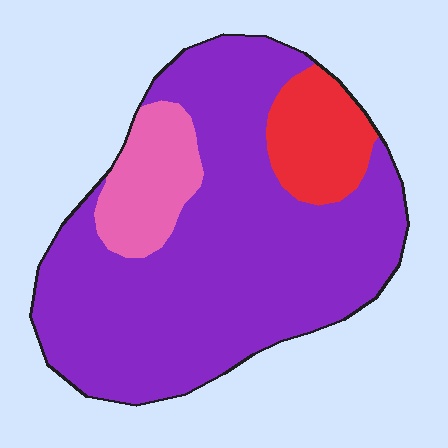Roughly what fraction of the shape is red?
Red covers roughly 10% of the shape.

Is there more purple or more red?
Purple.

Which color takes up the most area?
Purple, at roughly 75%.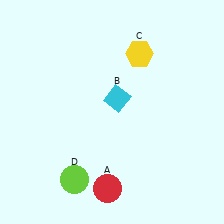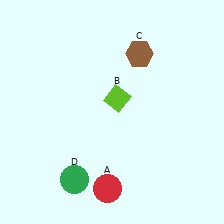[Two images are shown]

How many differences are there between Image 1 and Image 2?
There are 3 differences between the two images.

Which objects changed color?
B changed from cyan to lime. C changed from yellow to brown. D changed from lime to green.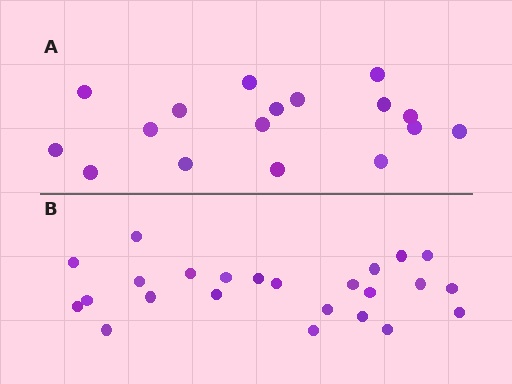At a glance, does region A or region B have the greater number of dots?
Region B (the bottom region) has more dots.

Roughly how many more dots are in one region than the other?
Region B has roughly 8 or so more dots than region A.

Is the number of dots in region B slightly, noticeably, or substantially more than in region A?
Region B has noticeably more, but not dramatically so. The ratio is roughly 1.4 to 1.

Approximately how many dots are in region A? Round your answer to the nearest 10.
About 20 dots. (The exact count is 17, which rounds to 20.)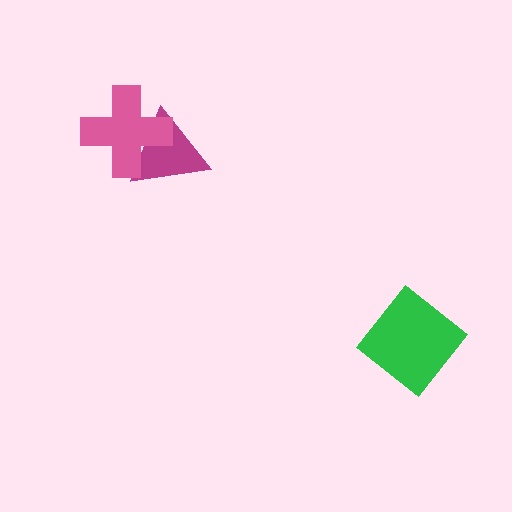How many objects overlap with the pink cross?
1 object overlaps with the pink cross.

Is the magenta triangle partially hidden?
Yes, it is partially covered by another shape.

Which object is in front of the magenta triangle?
The pink cross is in front of the magenta triangle.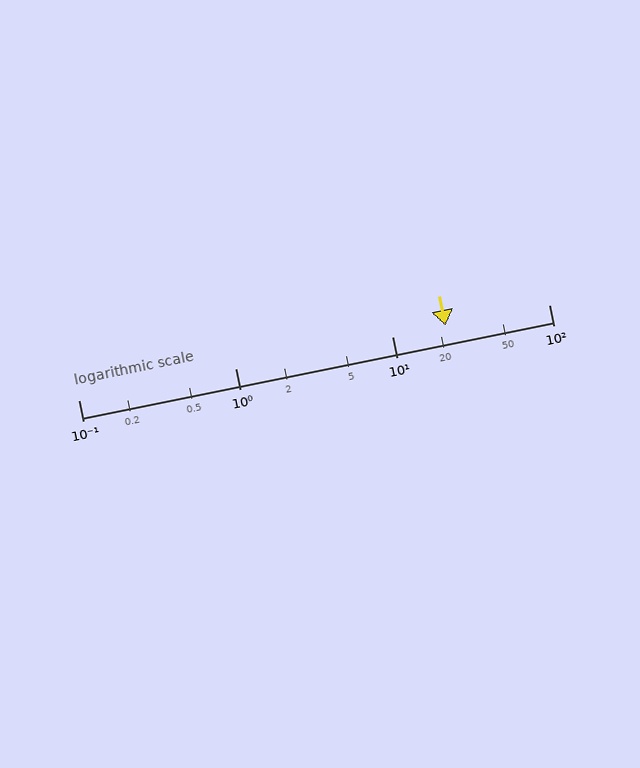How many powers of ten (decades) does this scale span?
The scale spans 3 decades, from 0.1 to 100.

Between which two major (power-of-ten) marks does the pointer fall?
The pointer is between 10 and 100.